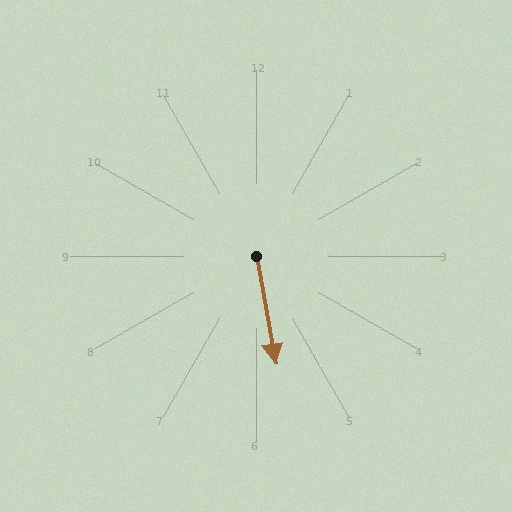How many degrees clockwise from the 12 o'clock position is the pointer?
Approximately 170 degrees.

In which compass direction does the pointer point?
South.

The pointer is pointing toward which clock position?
Roughly 6 o'clock.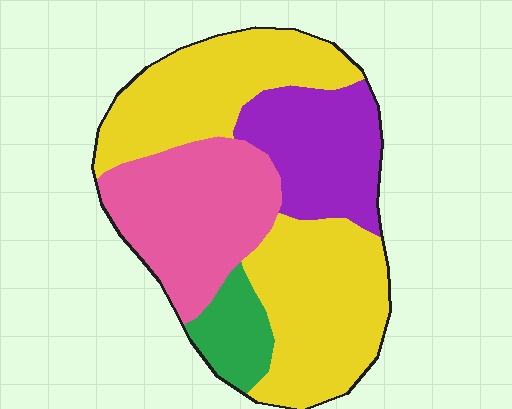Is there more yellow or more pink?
Yellow.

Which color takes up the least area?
Green, at roughly 10%.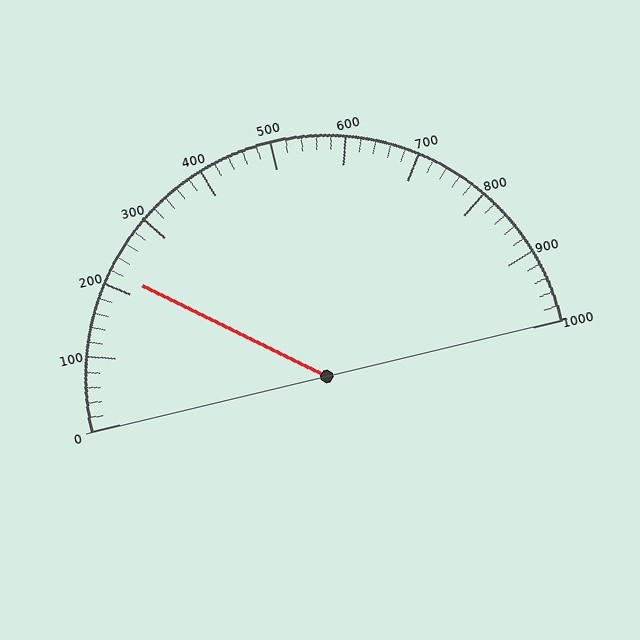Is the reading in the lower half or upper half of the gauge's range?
The reading is in the lower half of the range (0 to 1000).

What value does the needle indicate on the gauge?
The needle indicates approximately 220.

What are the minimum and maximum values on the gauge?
The gauge ranges from 0 to 1000.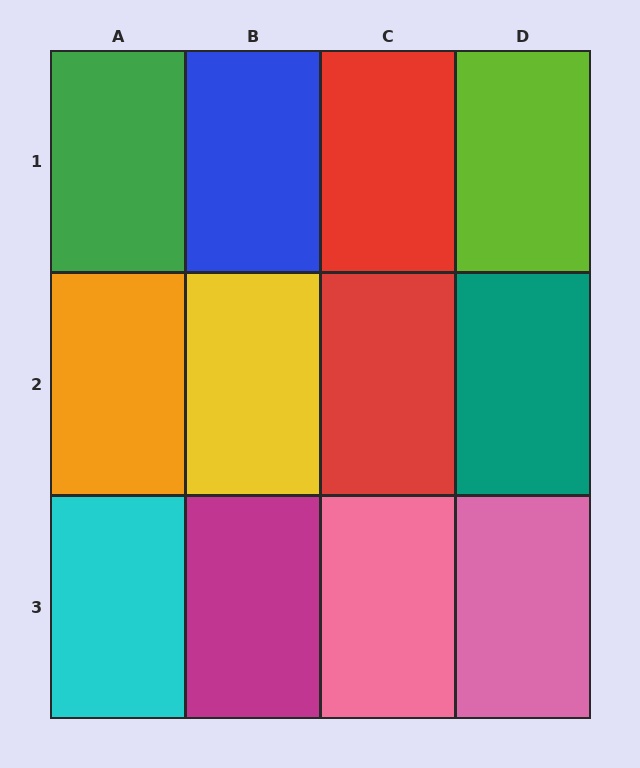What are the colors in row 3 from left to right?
Cyan, magenta, pink, pink.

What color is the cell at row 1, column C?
Red.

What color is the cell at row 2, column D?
Teal.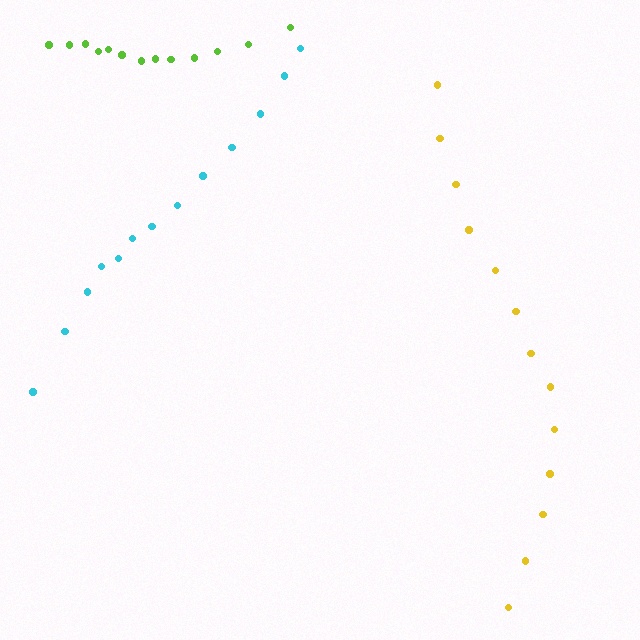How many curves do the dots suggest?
There are 3 distinct paths.